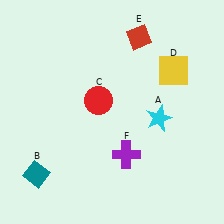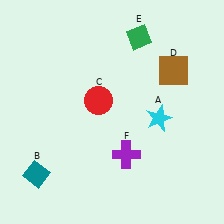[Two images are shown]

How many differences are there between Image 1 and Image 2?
There are 2 differences between the two images.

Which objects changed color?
D changed from yellow to brown. E changed from red to green.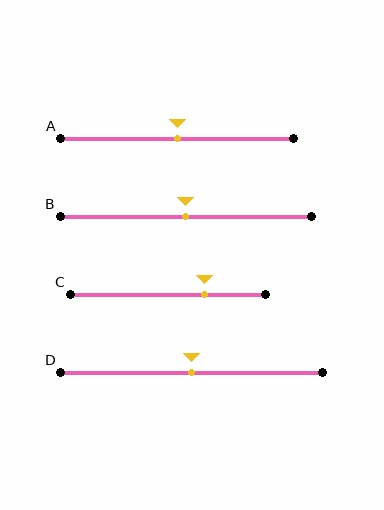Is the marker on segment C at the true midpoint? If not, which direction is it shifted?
No, the marker on segment C is shifted to the right by about 19% of the segment length.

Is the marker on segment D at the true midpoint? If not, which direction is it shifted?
Yes, the marker on segment D is at the true midpoint.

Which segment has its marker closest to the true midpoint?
Segment A has its marker closest to the true midpoint.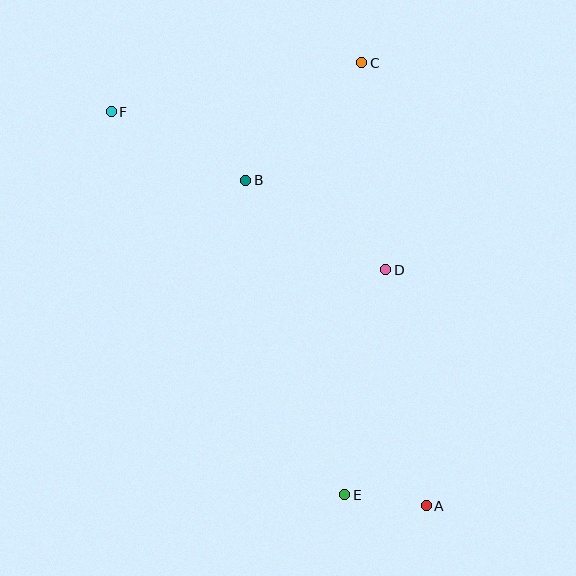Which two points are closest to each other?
Points A and E are closest to each other.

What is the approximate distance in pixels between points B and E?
The distance between B and E is approximately 330 pixels.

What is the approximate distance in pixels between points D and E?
The distance between D and E is approximately 229 pixels.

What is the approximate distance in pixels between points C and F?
The distance between C and F is approximately 255 pixels.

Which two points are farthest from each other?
Points A and F are farthest from each other.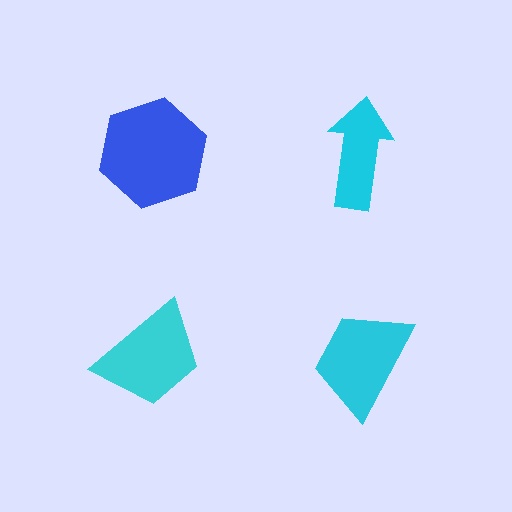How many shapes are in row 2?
2 shapes.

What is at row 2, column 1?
A cyan trapezoid.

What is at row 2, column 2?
A cyan trapezoid.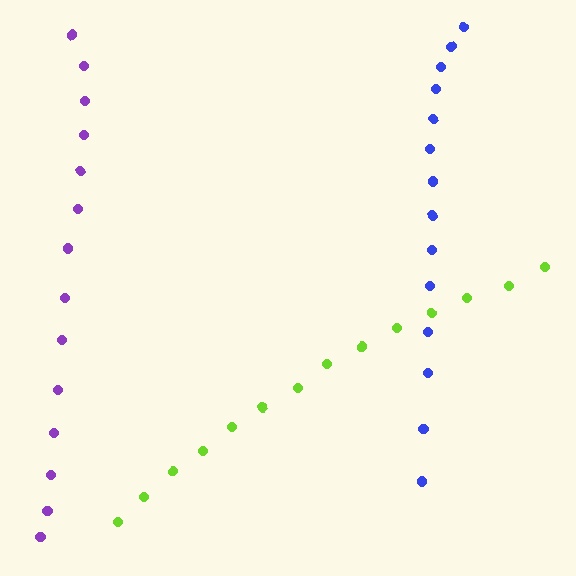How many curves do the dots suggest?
There are 3 distinct paths.